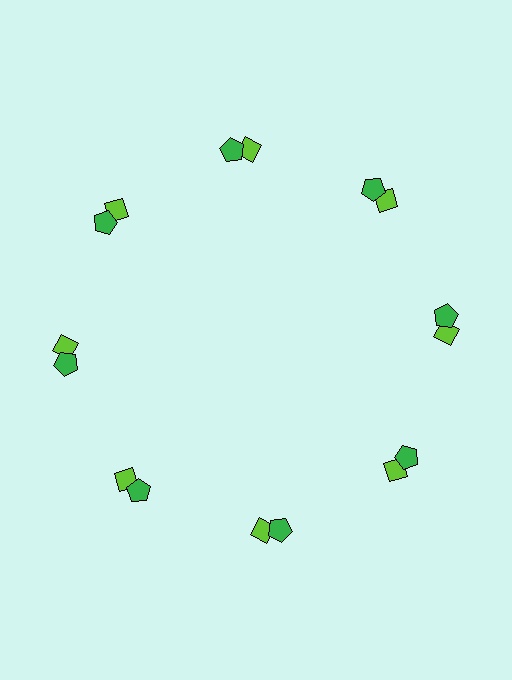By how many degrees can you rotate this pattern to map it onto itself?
The pattern maps onto itself every 45 degrees of rotation.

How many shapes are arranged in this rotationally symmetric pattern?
There are 16 shapes, arranged in 8 groups of 2.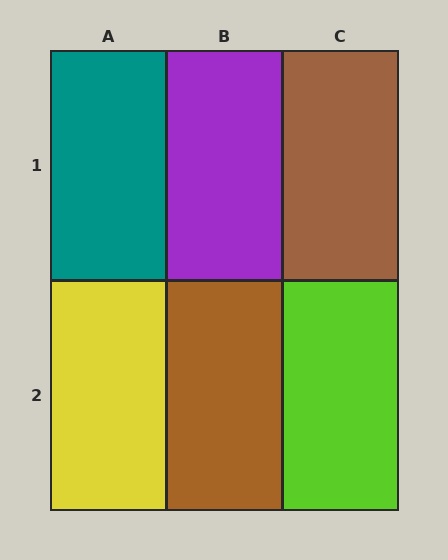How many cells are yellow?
1 cell is yellow.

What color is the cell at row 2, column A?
Yellow.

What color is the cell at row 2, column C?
Lime.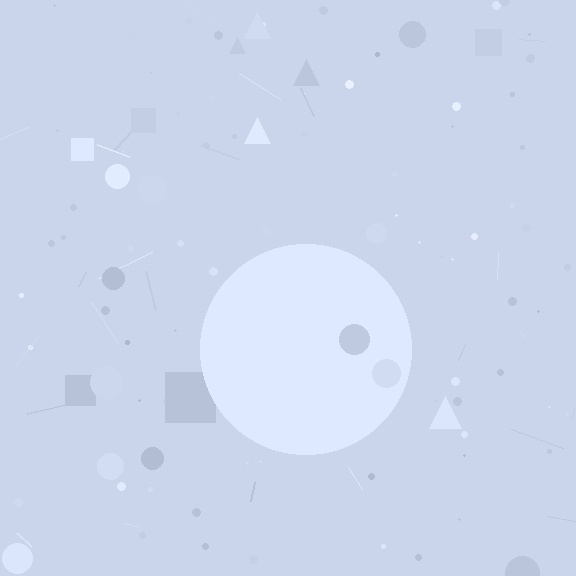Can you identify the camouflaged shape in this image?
The camouflaged shape is a circle.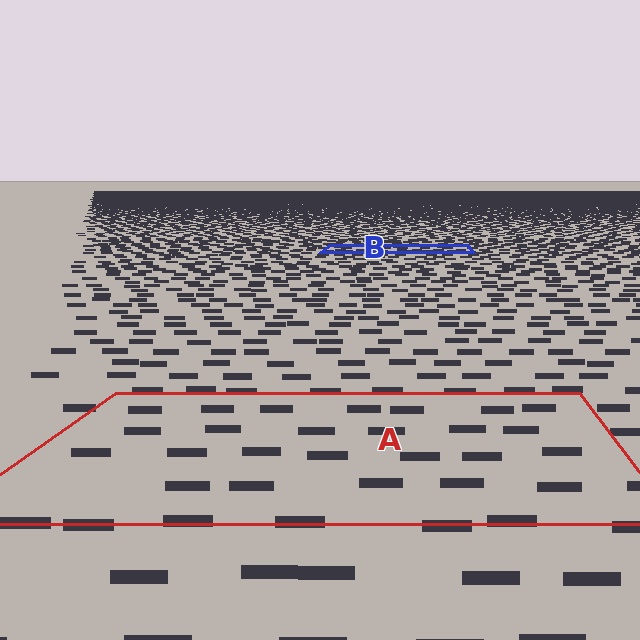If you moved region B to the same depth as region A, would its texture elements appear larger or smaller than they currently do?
They would appear larger. At a closer depth, the same texture elements are projected at a bigger on-screen size.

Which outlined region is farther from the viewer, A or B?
Region B is farther from the viewer — the texture elements inside it appear smaller and more densely packed.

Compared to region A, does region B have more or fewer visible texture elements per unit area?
Region B has more texture elements per unit area — they are packed more densely because it is farther away.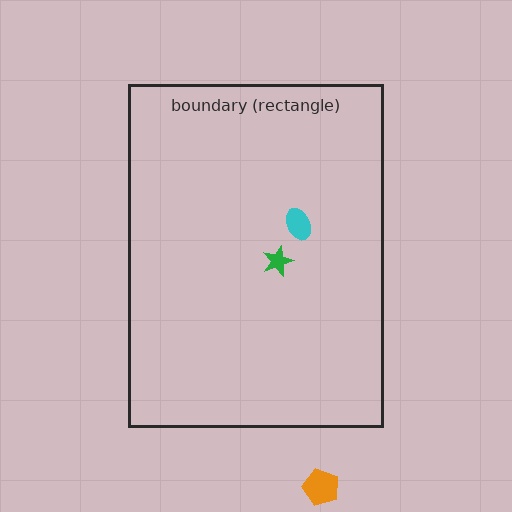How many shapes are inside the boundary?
2 inside, 1 outside.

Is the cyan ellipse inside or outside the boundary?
Inside.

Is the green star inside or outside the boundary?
Inside.